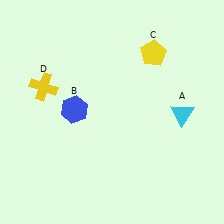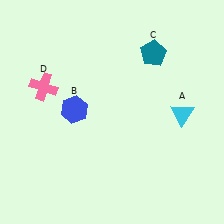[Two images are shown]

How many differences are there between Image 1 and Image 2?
There are 2 differences between the two images.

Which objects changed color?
C changed from yellow to teal. D changed from yellow to pink.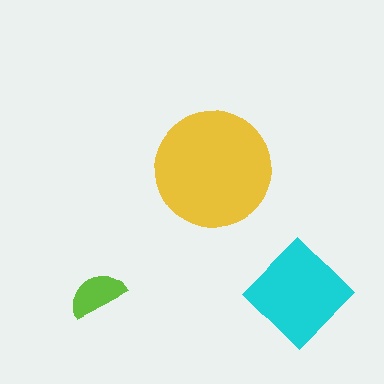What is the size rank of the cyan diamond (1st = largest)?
2nd.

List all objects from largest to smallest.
The yellow circle, the cyan diamond, the lime semicircle.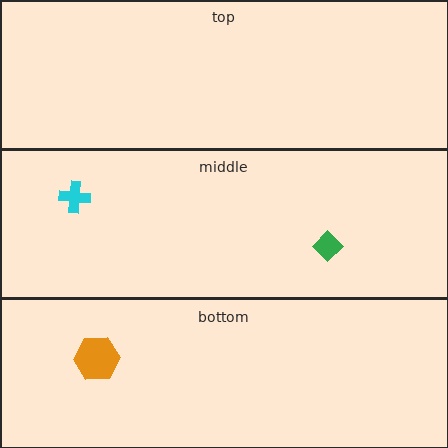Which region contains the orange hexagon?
The bottom region.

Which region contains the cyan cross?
The middle region.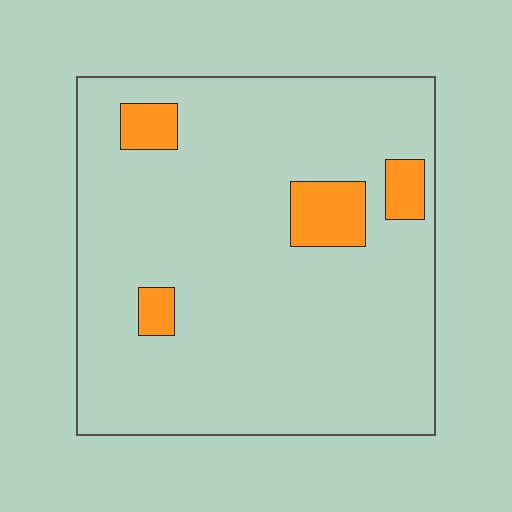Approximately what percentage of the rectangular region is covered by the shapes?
Approximately 10%.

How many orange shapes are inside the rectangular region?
4.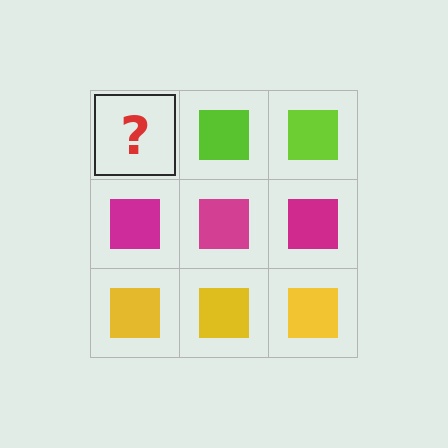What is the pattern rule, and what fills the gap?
The rule is that each row has a consistent color. The gap should be filled with a lime square.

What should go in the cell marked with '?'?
The missing cell should contain a lime square.